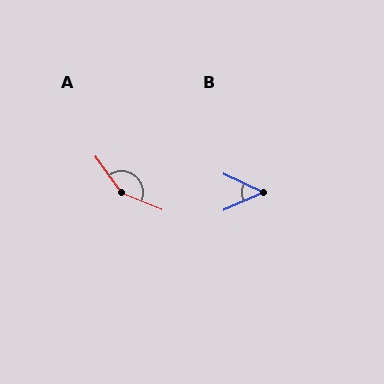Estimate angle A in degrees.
Approximately 148 degrees.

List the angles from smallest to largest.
B (49°), A (148°).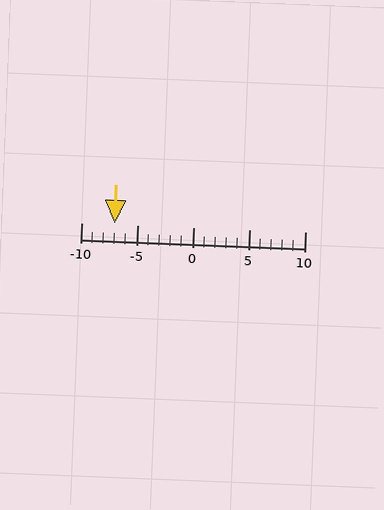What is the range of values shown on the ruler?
The ruler shows values from -10 to 10.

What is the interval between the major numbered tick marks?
The major tick marks are spaced 5 units apart.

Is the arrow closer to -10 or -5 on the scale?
The arrow is closer to -5.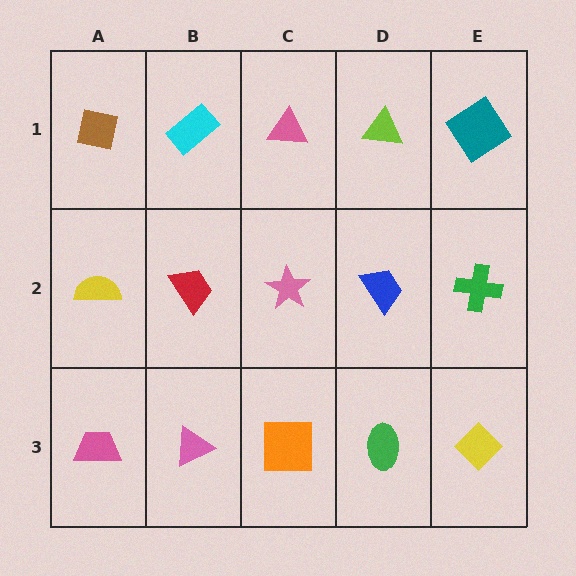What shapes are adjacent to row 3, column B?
A red trapezoid (row 2, column B), a pink trapezoid (row 3, column A), an orange square (row 3, column C).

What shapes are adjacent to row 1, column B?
A red trapezoid (row 2, column B), a brown square (row 1, column A), a pink triangle (row 1, column C).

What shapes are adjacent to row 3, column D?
A blue trapezoid (row 2, column D), an orange square (row 3, column C), a yellow diamond (row 3, column E).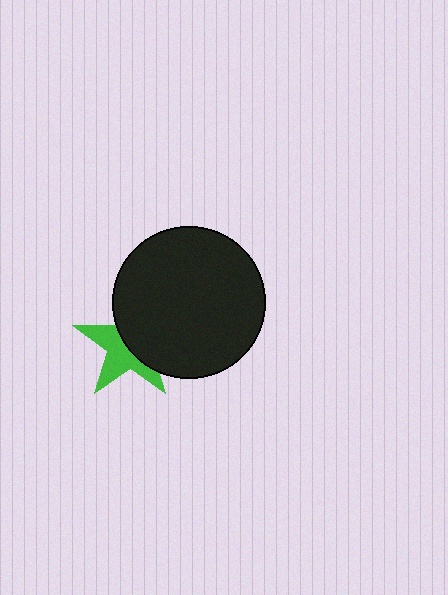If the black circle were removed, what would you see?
You would see the complete green star.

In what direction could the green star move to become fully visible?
The green star could move left. That would shift it out from behind the black circle entirely.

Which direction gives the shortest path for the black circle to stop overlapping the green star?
Moving right gives the shortest separation.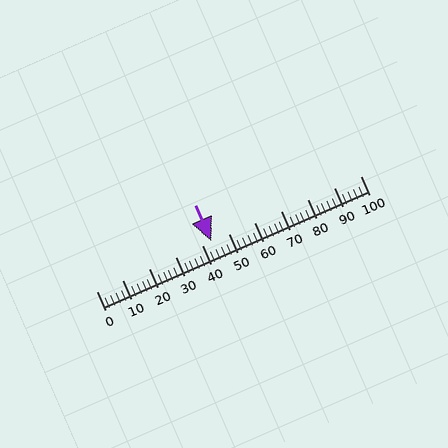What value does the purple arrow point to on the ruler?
The purple arrow points to approximately 44.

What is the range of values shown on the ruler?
The ruler shows values from 0 to 100.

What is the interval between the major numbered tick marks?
The major tick marks are spaced 10 units apart.